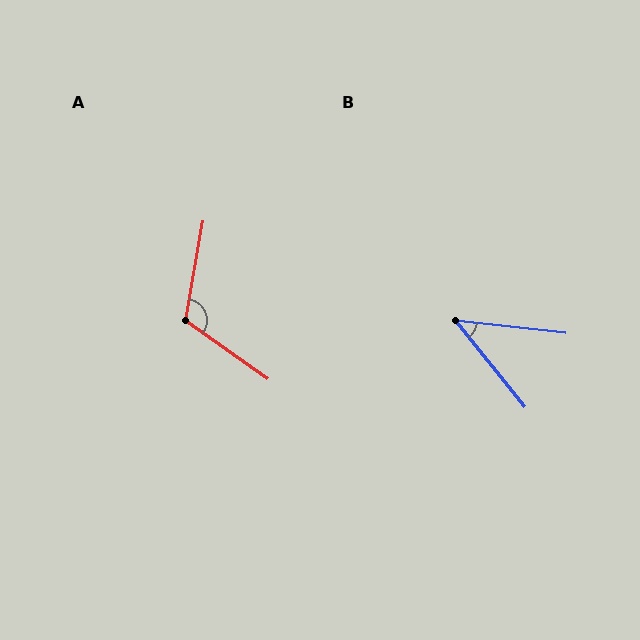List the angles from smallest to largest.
B (45°), A (115°).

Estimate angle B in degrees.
Approximately 45 degrees.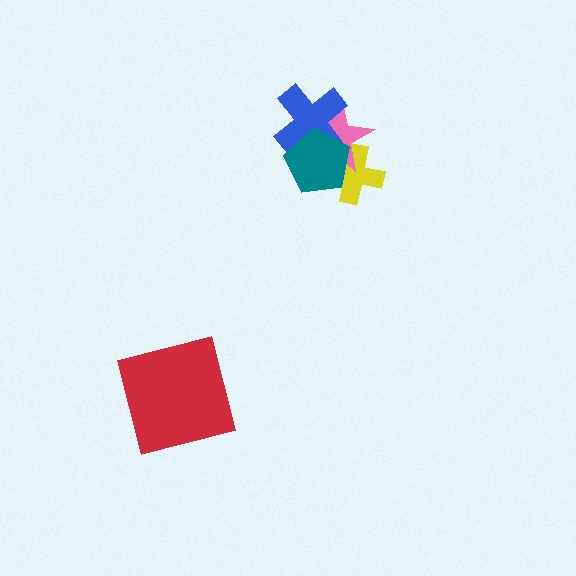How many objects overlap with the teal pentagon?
3 objects overlap with the teal pentagon.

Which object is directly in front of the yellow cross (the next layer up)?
The pink star is directly in front of the yellow cross.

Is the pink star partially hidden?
Yes, it is partially covered by another shape.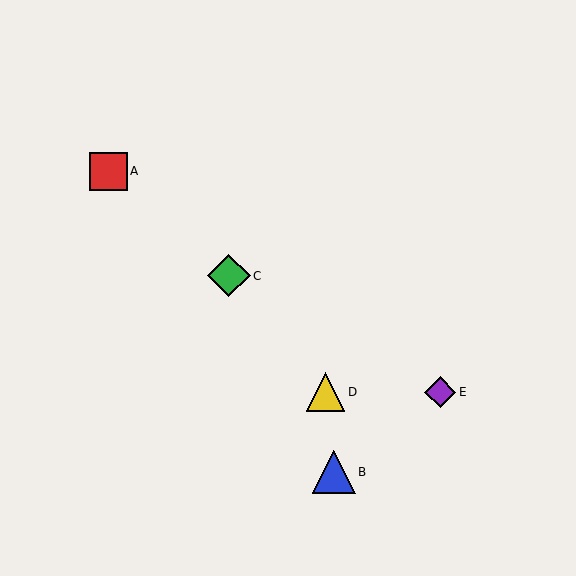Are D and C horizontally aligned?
No, D is at y≈392 and C is at y≈276.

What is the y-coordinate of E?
Object E is at y≈392.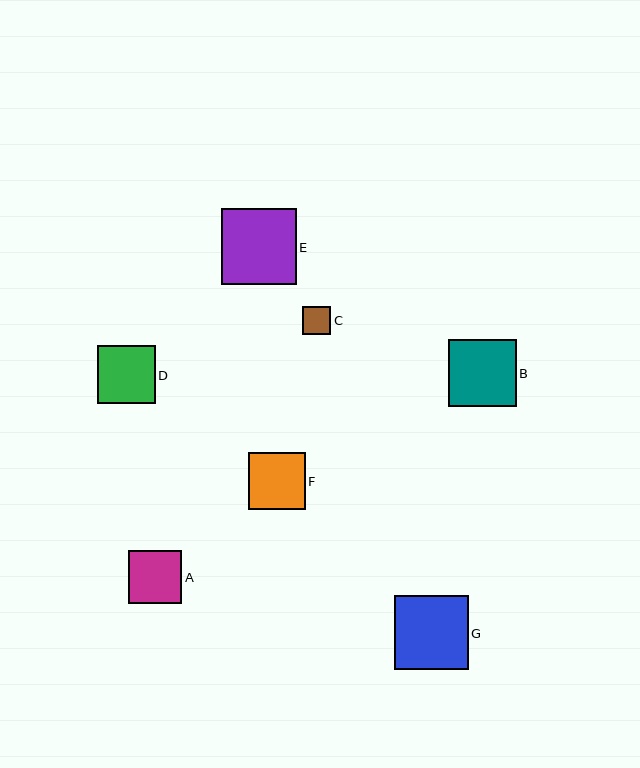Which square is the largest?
Square E is the largest with a size of approximately 75 pixels.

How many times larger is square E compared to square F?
Square E is approximately 1.3 times the size of square F.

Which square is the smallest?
Square C is the smallest with a size of approximately 29 pixels.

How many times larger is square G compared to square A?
Square G is approximately 1.4 times the size of square A.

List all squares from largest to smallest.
From largest to smallest: E, G, B, D, F, A, C.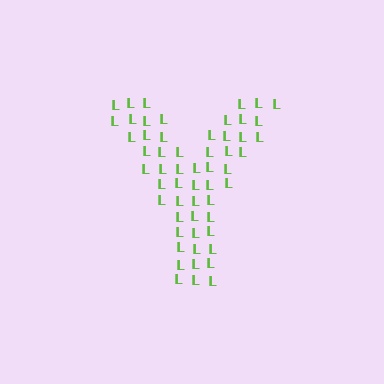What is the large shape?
The large shape is the letter Y.